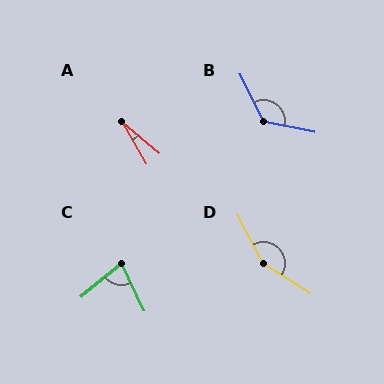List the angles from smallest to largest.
A (20°), C (76°), B (128°), D (151°).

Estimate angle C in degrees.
Approximately 76 degrees.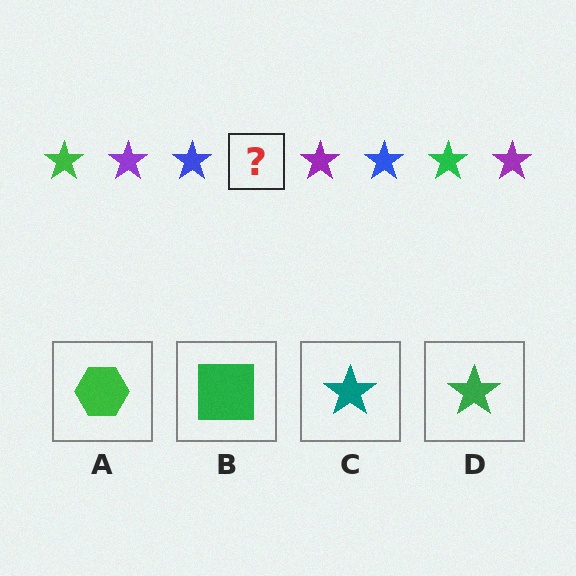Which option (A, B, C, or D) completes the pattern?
D.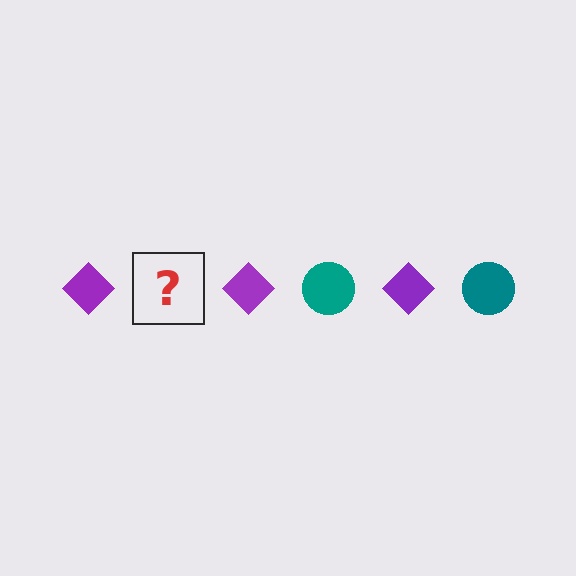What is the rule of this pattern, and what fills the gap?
The rule is that the pattern alternates between purple diamond and teal circle. The gap should be filled with a teal circle.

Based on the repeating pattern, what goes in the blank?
The blank should be a teal circle.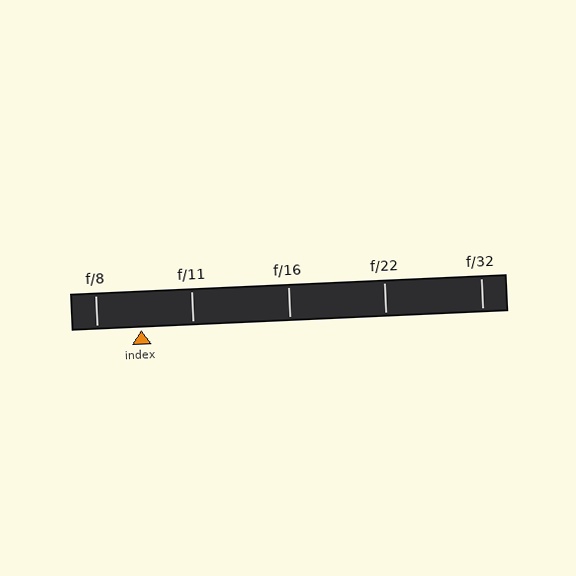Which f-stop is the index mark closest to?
The index mark is closest to f/8.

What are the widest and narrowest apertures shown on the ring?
The widest aperture shown is f/8 and the narrowest is f/32.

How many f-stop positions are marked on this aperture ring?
There are 5 f-stop positions marked.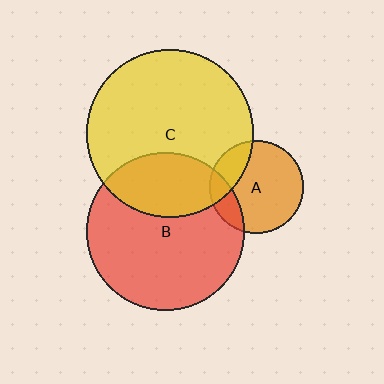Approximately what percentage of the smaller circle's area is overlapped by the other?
Approximately 20%.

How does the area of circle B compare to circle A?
Approximately 2.8 times.